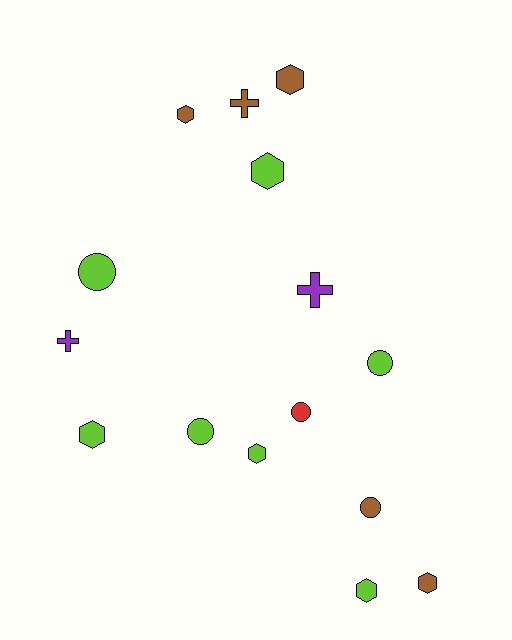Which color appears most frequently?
Lime, with 7 objects.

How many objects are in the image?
There are 15 objects.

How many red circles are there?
There is 1 red circle.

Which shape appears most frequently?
Hexagon, with 7 objects.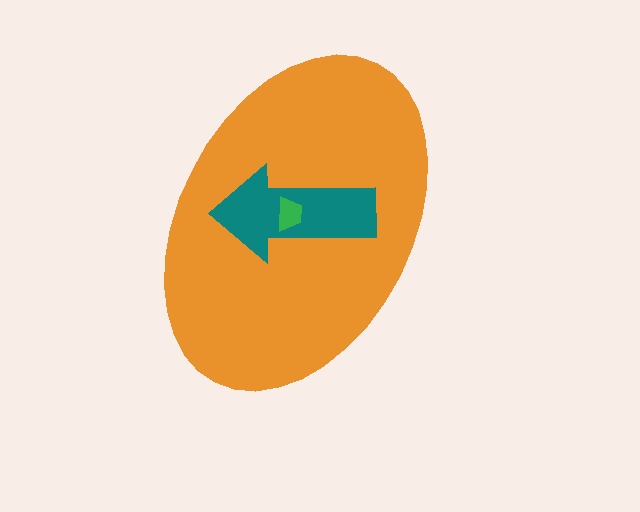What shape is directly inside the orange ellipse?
The teal arrow.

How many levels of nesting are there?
3.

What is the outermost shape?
The orange ellipse.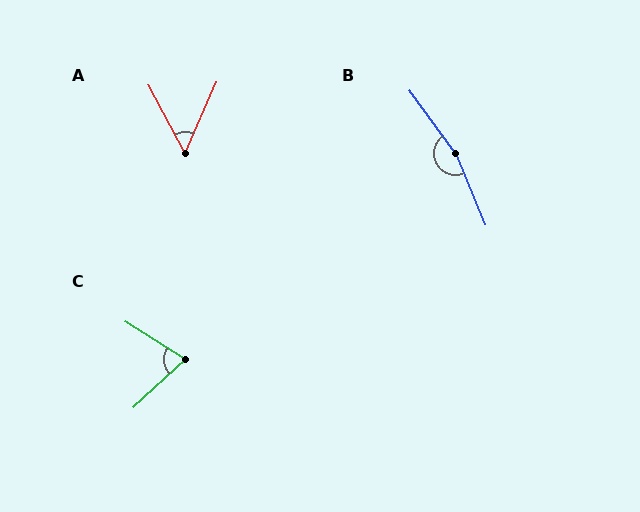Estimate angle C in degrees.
Approximately 75 degrees.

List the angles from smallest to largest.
A (52°), C (75°), B (166°).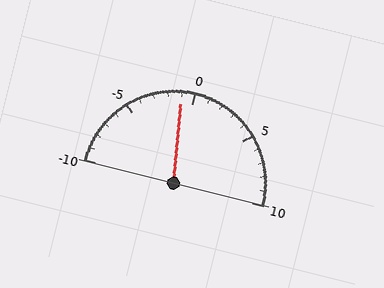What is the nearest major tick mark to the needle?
The nearest major tick mark is 0.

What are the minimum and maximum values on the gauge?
The gauge ranges from -10 to 10.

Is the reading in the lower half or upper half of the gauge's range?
The reading is in the lower half of the range (-10 to 10).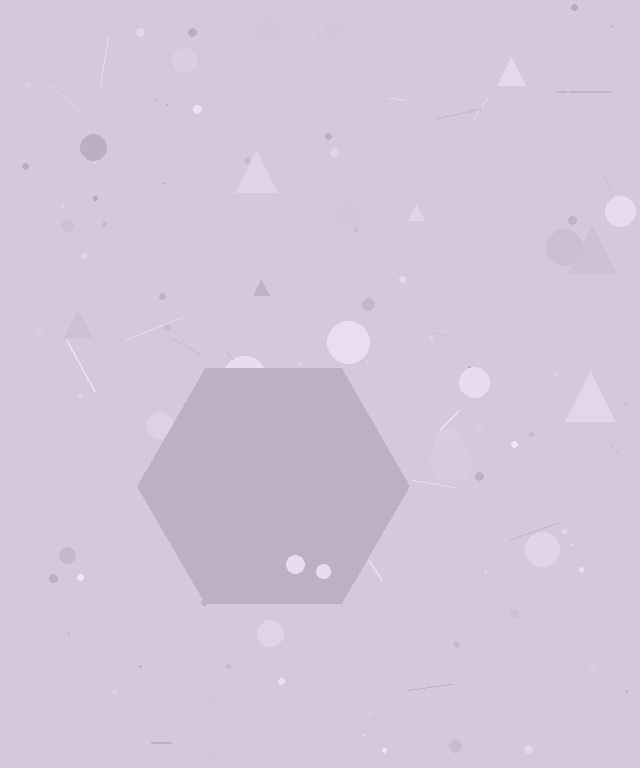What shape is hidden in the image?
A hexagon is hidden in the image.